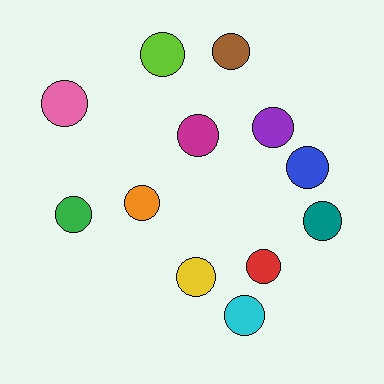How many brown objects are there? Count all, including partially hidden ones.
There is 1 brown object.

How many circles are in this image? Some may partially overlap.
There are 12 circles.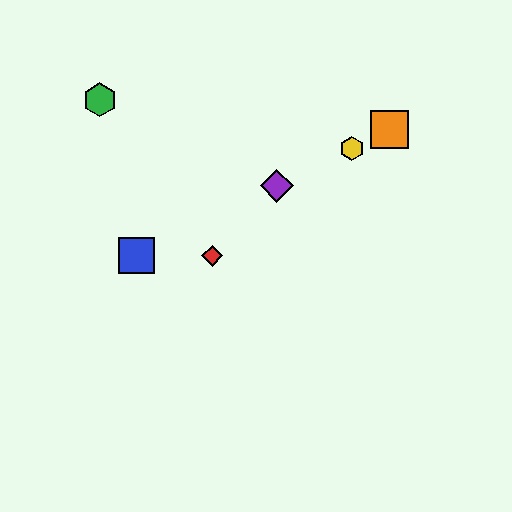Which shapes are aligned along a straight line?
The blue square, the yellow hexagon, the purple diamond, the orange square are aligned along a straight line.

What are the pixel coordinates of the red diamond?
The red diamond is at (212, 256).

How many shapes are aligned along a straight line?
4 shapes (the blue square, the yellow hexagon, the purple diamond, the orange square) are aligned along a straight line.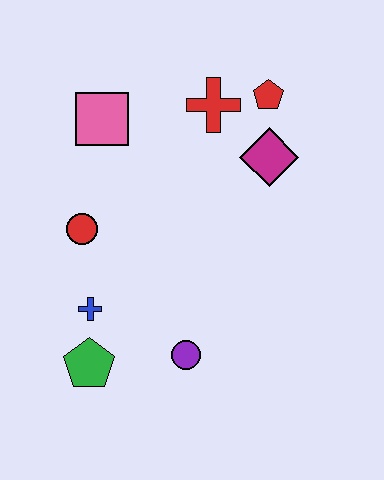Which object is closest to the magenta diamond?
The red pentagon is closest to the magenta diamond.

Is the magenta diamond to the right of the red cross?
Yes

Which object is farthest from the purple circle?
The red pentagon is farthest from the purple circle.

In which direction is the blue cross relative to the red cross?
The blue cross is below the red cross.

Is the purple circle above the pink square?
No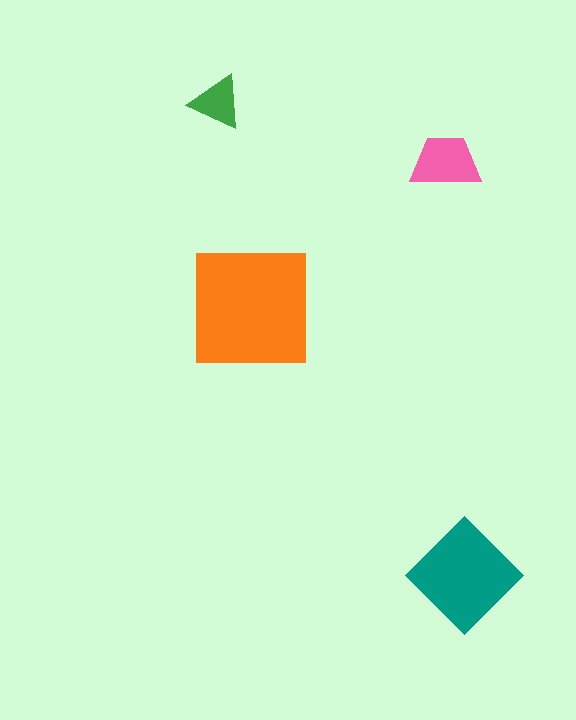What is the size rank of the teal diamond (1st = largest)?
2nd.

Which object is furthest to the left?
The green triangle is leftmost.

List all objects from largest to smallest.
The orange square, the teal diamond, the pink trapezoid, the green triangle.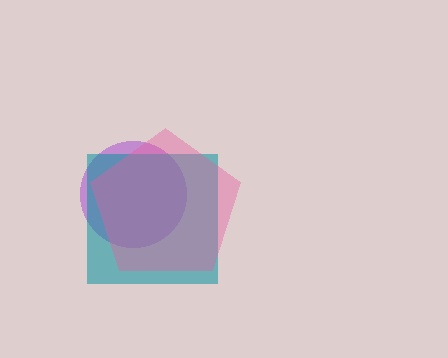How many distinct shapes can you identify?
There are 3 distinct shapes: a purple circle, a teal square, a pink pentagon.